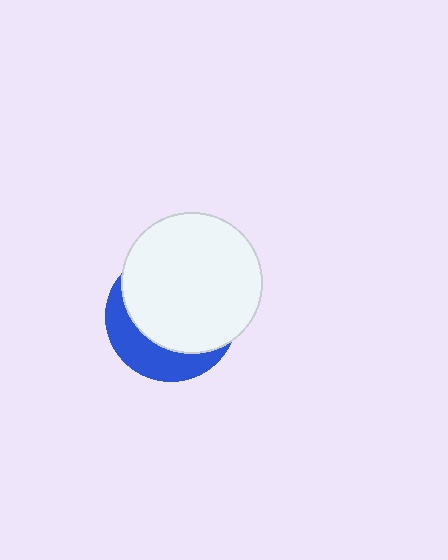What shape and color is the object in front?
The object in front is a white circle.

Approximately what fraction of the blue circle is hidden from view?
Roughly 69% of the blue circle is hidden behind the white circle.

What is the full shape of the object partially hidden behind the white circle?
The partially hidden object is a blue circle.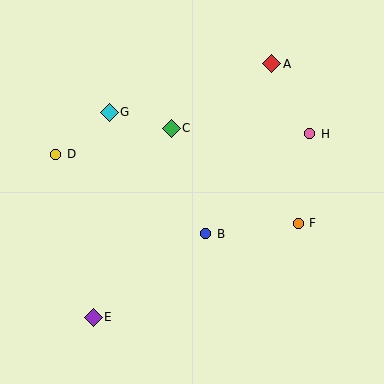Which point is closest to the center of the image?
Point B at (206, 234) is closest to the center.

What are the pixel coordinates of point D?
Point D is at (56, 154).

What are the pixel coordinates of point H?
Point H is at (310, 134).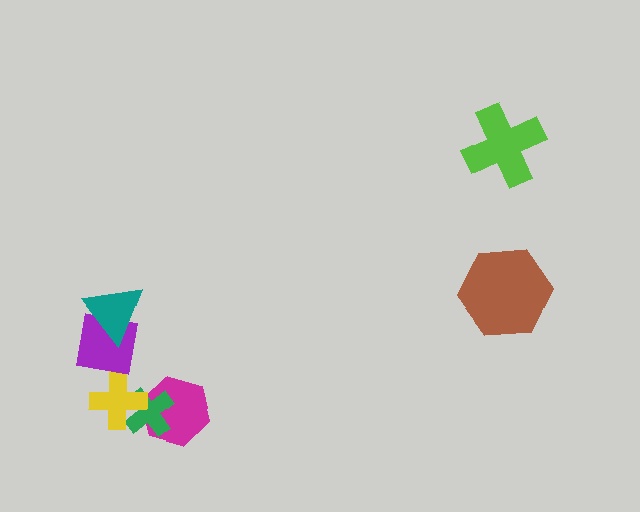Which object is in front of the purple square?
The teal triangle is in front of the purple square.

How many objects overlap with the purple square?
2 objects overlap with the purple square.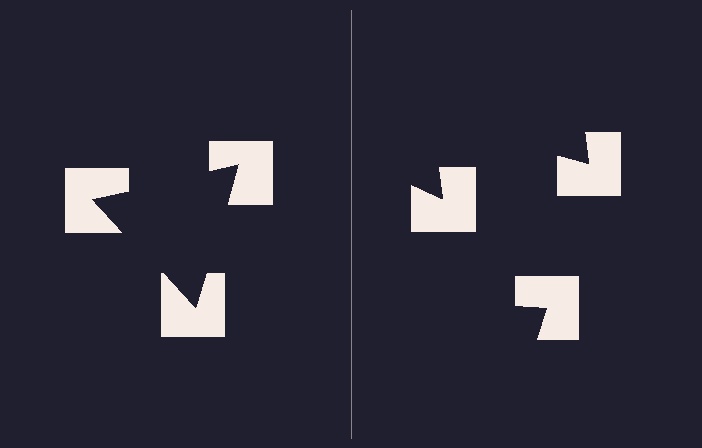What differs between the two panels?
The notched squares are positioned identically on both sides; only the wedge orientations differ. On the left they align to a triangle; on the right they are misaligned.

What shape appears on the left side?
An illusory triangle.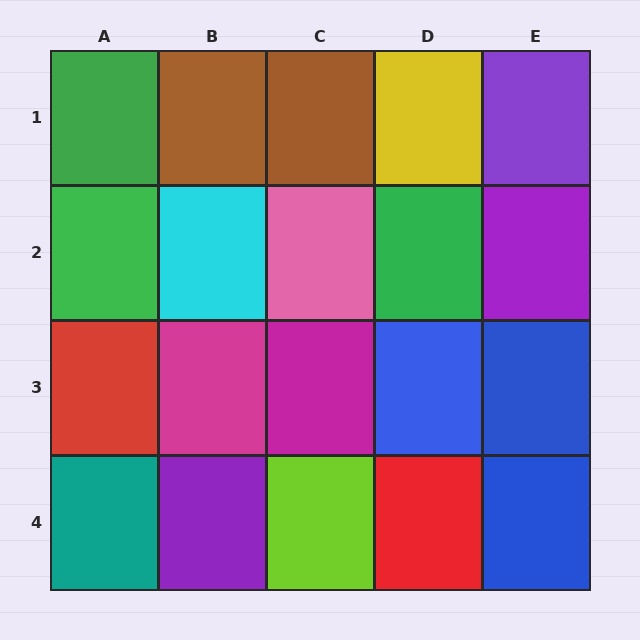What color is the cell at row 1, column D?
Yellow.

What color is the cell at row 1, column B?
Brown.